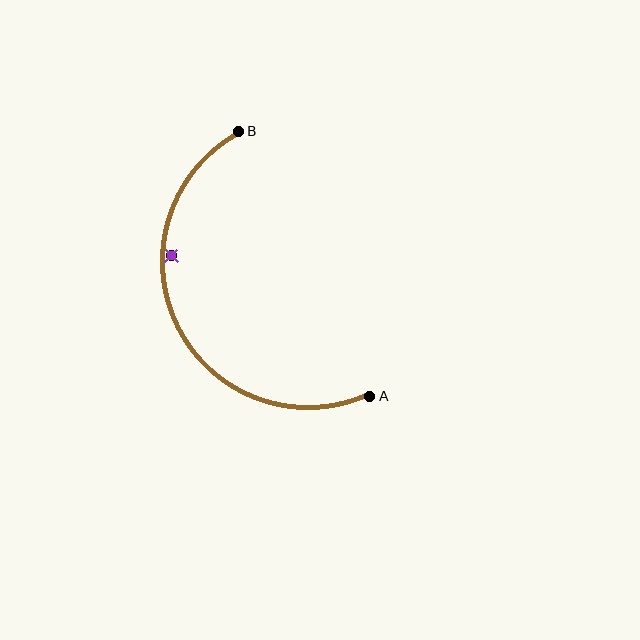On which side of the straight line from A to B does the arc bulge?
The arc bulges to the left of the straight line connecting A and B.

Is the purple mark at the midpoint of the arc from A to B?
No — the purple mark does not lie on the arc at all. It sits slightly inside the curve.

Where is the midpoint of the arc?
The arc midpoint is the point on the curve farthest from the straight line joining A and B. It sits to the left of that line.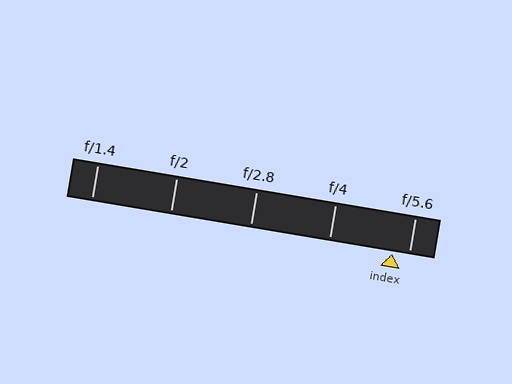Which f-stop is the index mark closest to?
The index mark is closest to f/5.6.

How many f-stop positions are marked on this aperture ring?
There are 5 f-stop positions marked.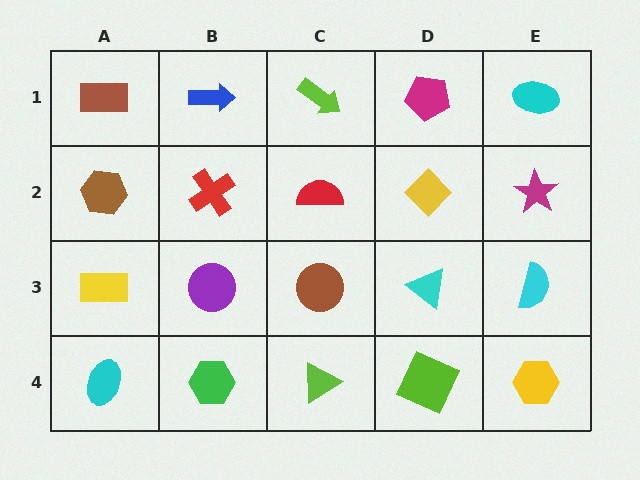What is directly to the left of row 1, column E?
A magenta pentagon.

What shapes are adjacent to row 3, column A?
A brown hexagon (row 2, column A), a cyan ellipse (row 4, column A), a purple circle (row 3, column B).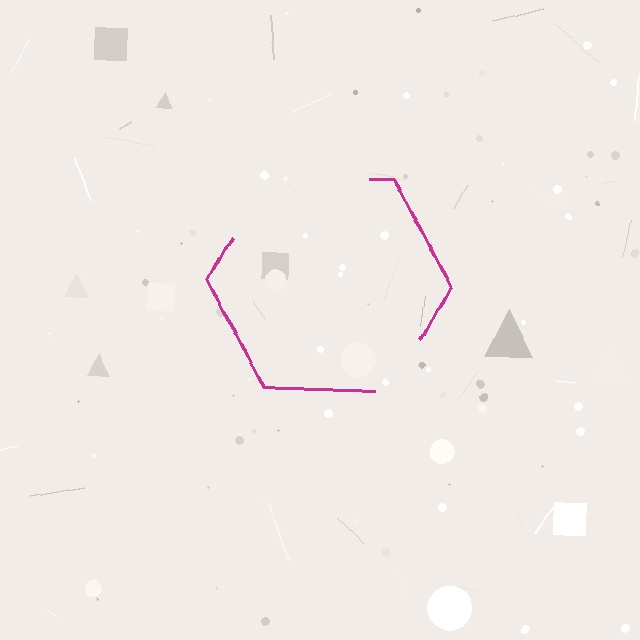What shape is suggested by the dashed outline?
The dashed outline suggests a hexagon.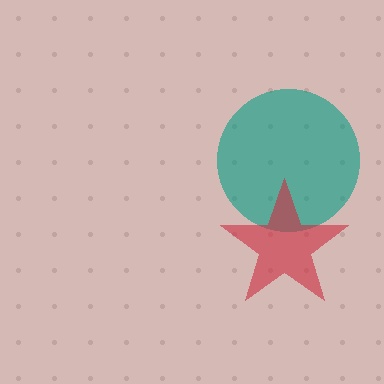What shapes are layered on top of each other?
The layered shapes are: a teal circle, a red star.